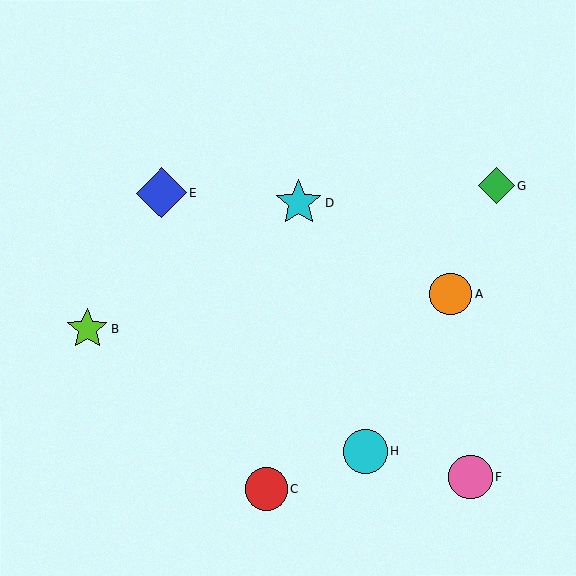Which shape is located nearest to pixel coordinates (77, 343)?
The lime star (labeled B) at (87, 329) is nearest to that location.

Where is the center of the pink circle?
The center of the pink circle is at (470, 477).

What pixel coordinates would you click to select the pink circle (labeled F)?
Click at (470, 477) to select the pink circle F.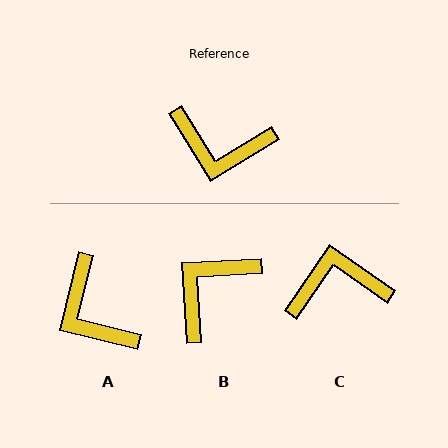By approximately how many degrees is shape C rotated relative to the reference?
Approximately 157 degrees clockwise.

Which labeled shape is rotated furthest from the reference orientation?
C, about 157 degrees away.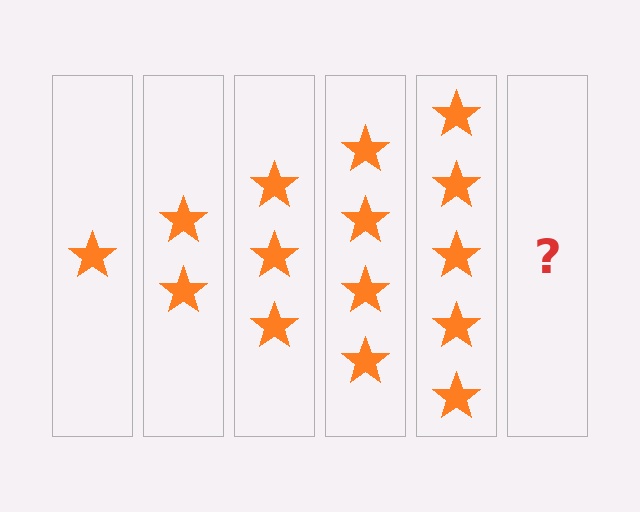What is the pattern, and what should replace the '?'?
The pattern is that each step adds one more star. The '?' should be 6 stars.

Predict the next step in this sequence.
The next step is 6 stars.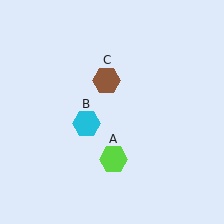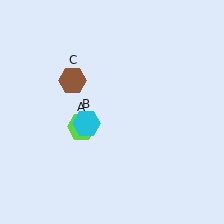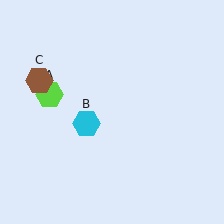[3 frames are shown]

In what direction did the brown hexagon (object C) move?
The brown hexagon (object C) moved left.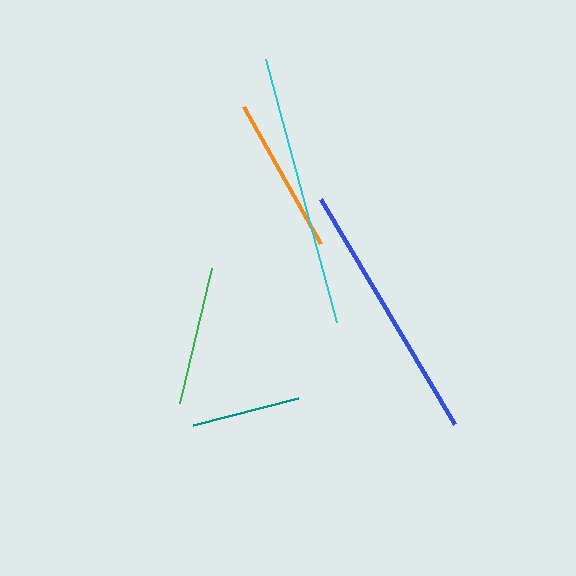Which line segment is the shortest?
The teal line is the shortest at approximately 108 pixels.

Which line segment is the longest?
The cyan line is the longest at approximately 273 pixels.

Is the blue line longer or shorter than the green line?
The blue line is longer than the green line.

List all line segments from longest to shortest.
From longest to shortest: cyan, blue, orange, green, teal.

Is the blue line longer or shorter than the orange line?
The blue line is longer than the orange line.